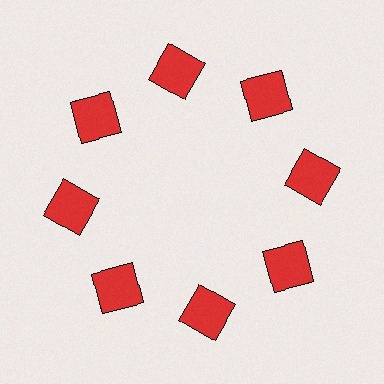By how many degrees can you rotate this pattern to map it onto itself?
The pattern maps onto itself every 45 degrees of rotation.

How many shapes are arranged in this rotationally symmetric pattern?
There are 8 shapes, arranged in 8 groups of 1.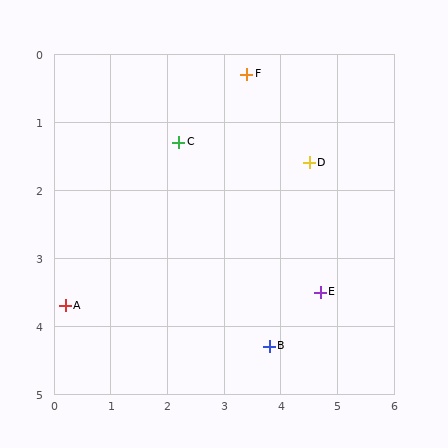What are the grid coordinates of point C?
Point C is at approximately (2.2, 1.3).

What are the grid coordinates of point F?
Point F is at approximately (3.4, 0.3).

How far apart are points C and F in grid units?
Points C and F are about 1.6 grid units apart.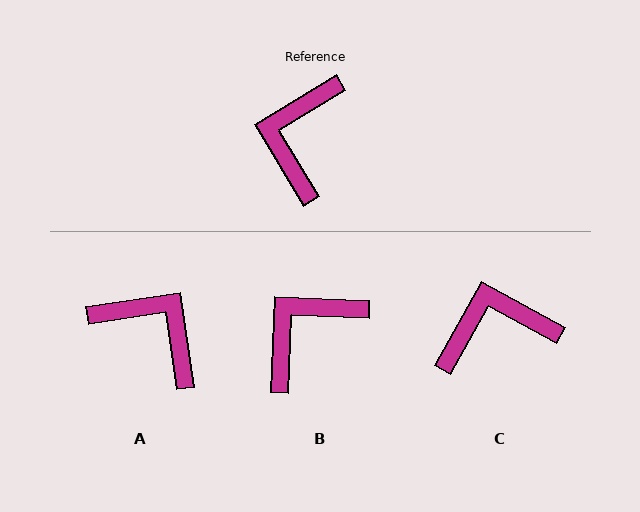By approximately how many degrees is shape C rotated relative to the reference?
Approximately 60 degrees clockwise.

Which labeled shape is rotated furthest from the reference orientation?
A, about 113 degrees away.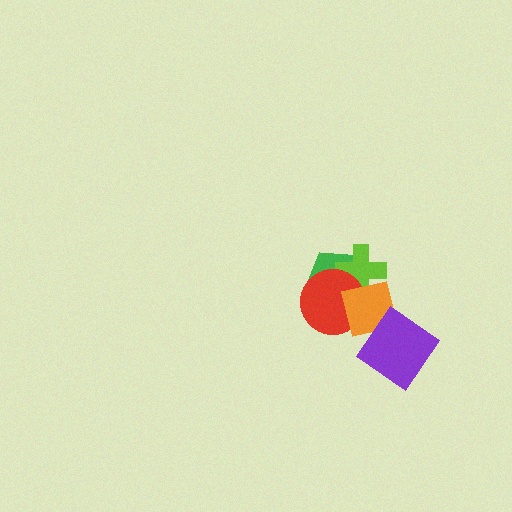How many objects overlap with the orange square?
4 objects overlap with the orange square.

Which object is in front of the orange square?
The purple diamond is in front of the orange square.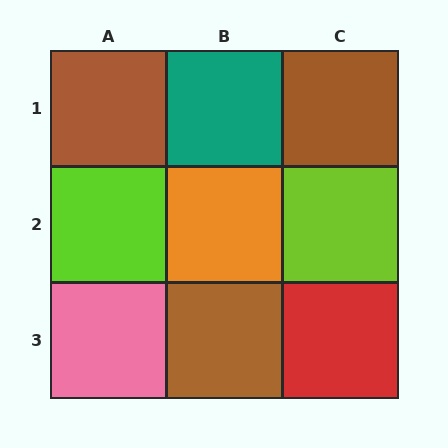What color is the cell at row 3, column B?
Brown.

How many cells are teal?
1 cell is teal.